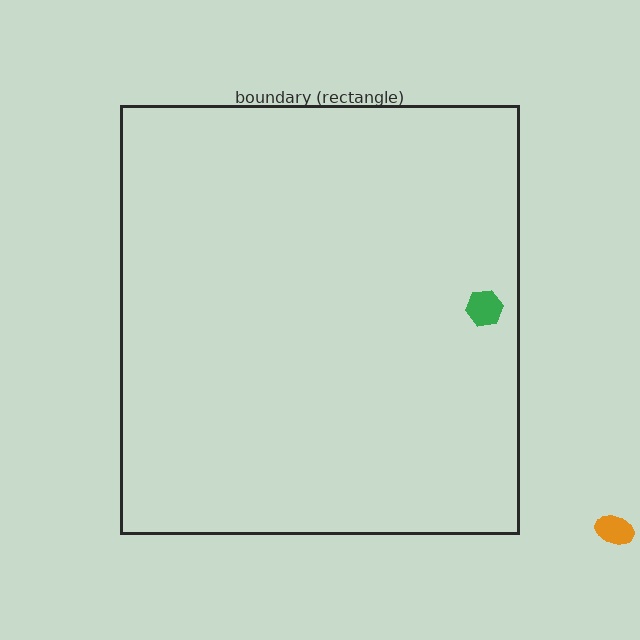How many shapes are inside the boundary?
1 inside, 1 outside.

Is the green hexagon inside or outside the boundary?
Inside.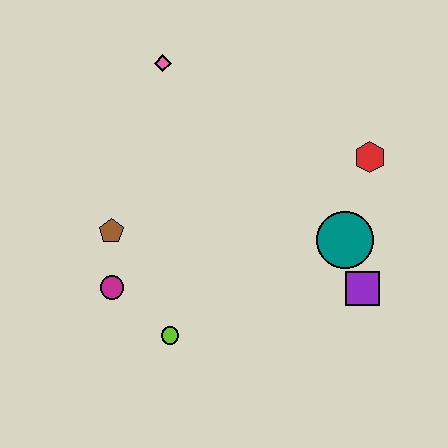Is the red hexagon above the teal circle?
Yes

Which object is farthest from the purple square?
The pink diamond is farthest from the purple square.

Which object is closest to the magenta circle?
The brown pentagon is closest to the magenta circle.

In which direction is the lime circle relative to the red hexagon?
The lime circle is to the left of the red hexagon.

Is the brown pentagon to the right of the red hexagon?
No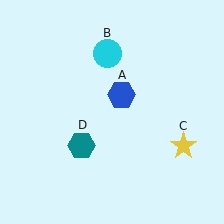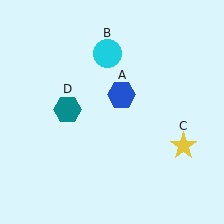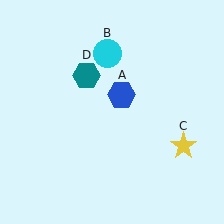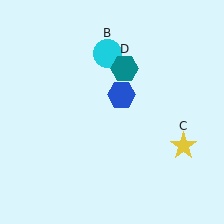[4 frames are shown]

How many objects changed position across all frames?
1 object changed position: teal hexagon (object D).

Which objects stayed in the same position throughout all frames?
Blue hexagon (object A) and cyan circle (object B) and yellow star (object C) remained stationary.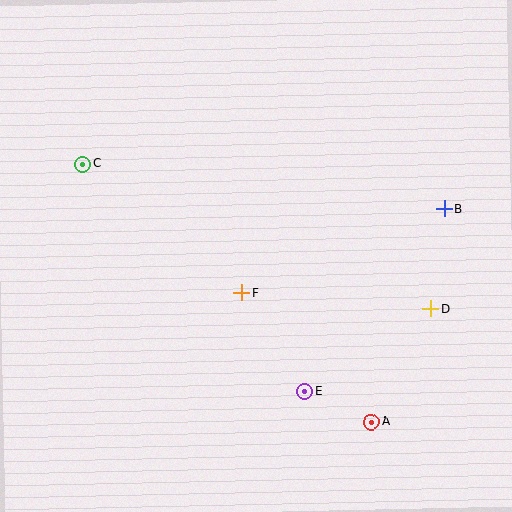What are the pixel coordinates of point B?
Point B is at (444, 209).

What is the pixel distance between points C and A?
The distance between C and A is 387 pixels.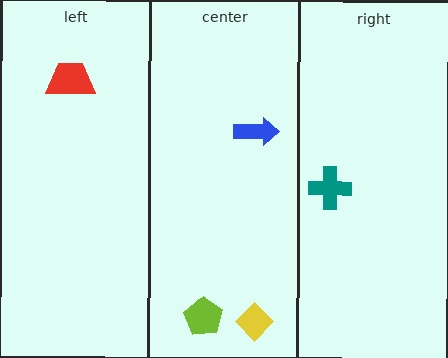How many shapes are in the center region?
3.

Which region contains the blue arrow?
The center region.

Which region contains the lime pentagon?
The center region.